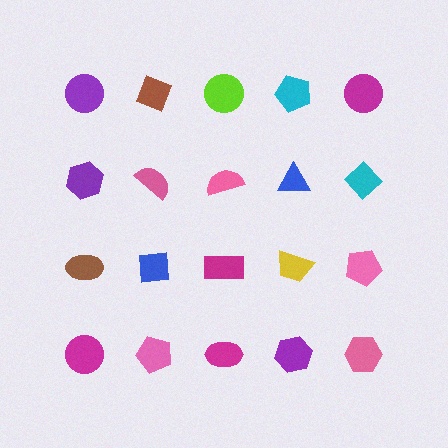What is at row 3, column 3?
A magenta rectangle.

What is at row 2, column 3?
A pink semicircle.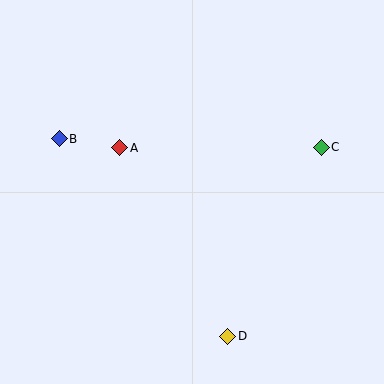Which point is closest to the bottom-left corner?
Point D is closest to the bottom-left corner.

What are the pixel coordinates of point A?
Point A is at (120, 148).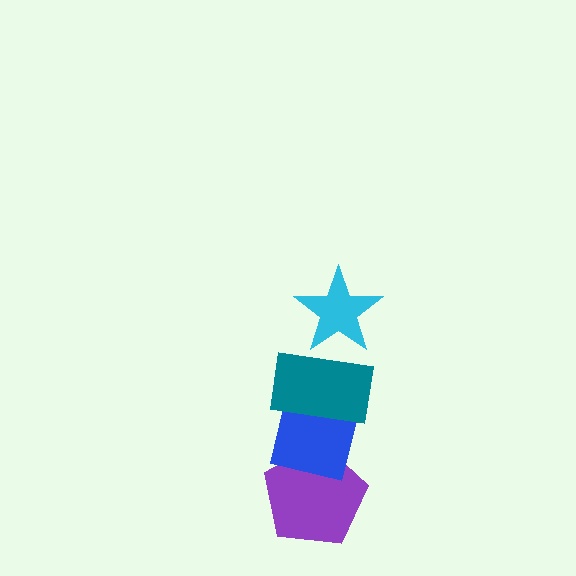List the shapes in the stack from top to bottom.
From top to bottom: the cyan star, the teal rectangle, the blue square, the purple pentagon.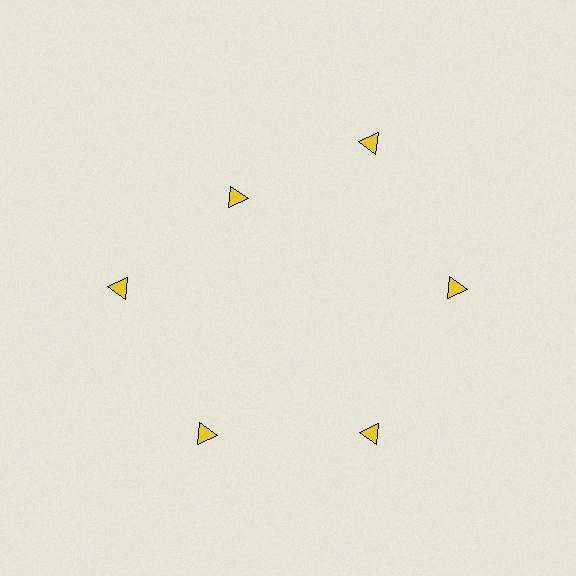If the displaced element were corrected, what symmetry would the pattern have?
It would have 6-fold rotational symmetry — the pattern would map onto itself every 60 degrees.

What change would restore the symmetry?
The symmetry would be restored by moving it outward, back onto the ring so that all 6 triangles sit at equal angles and equal distance from the center.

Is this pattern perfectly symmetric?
No. The 6 yellow triangles are arranged in a ring, but one element near the 11 o'clock position is pulled inward toward the center, breaking the 6-fold rotational symmetry.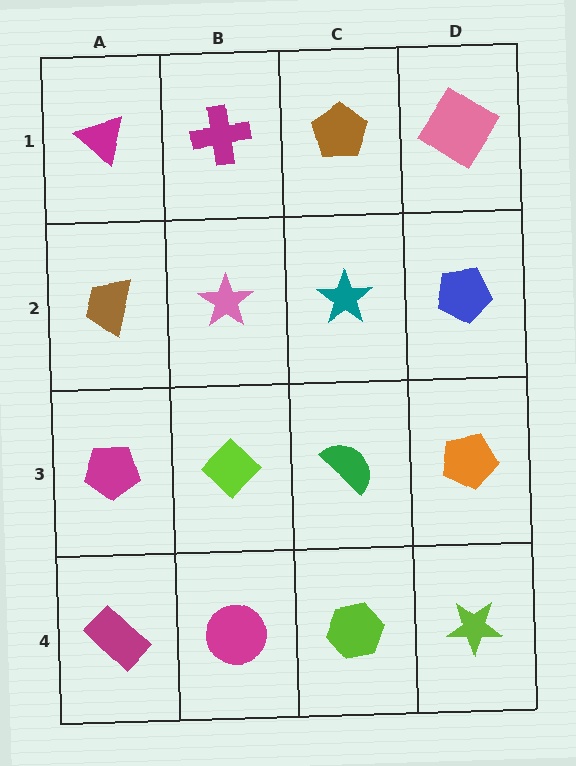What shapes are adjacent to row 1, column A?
A brown trapezoid (row 2, column A), a magenta cross (row 1, column B).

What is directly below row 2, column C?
A green semicircle.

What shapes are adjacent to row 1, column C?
A teal star (row 2, column C), a magenta cross (row 1, column B), a pink diamond (row 1, column D).